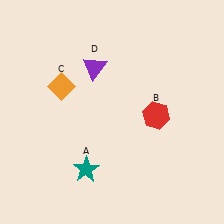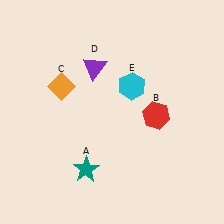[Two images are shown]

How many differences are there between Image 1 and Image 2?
There is 1 difference between the two images.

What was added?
A cyan hexagon (E) was added in Image 2.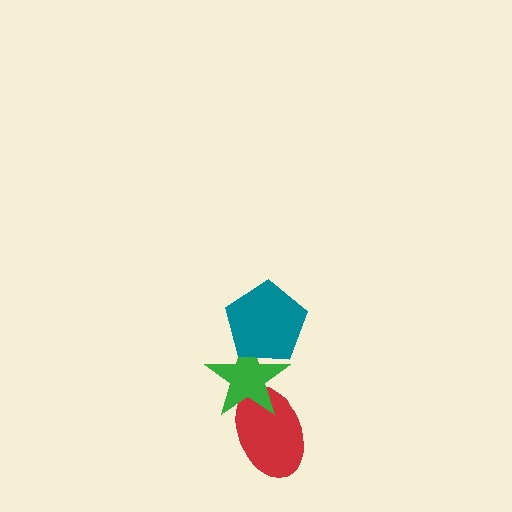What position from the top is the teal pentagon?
The teal pentagon is 1st from the top.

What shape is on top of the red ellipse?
The green star is on top of the red ellipse.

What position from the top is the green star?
The green star is 2nd from the top.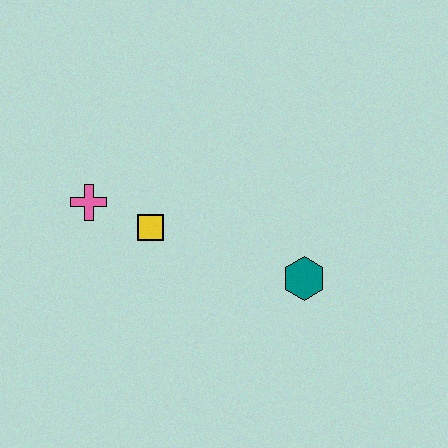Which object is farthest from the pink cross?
The teal hexagon is farthest from the pink cross.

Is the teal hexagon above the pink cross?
No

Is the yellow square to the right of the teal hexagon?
No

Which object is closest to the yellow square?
The pink cross is closest to the yellow square.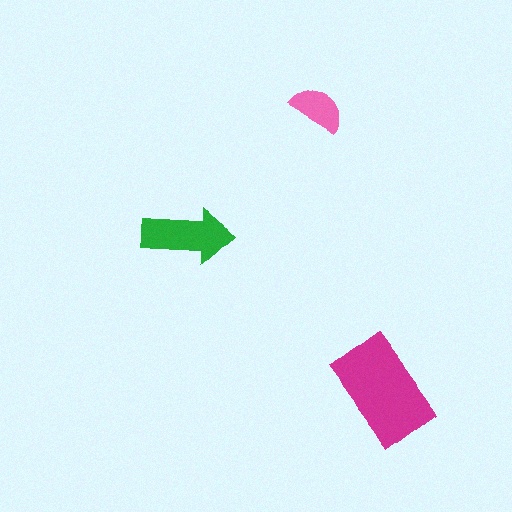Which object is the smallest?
The pink semicircle.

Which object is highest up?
The pink semicircle is topmost.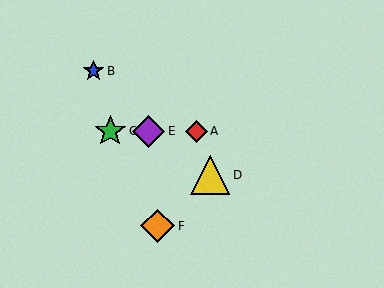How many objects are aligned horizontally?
3 objects (A, C, E) are aligned horizontally.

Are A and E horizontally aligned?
Yes, both are at y≈131.